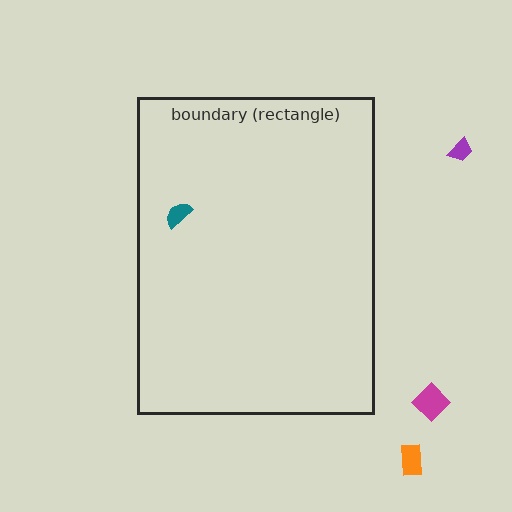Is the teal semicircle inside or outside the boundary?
Inside.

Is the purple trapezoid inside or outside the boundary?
Outside.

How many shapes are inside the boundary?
1 inside, 3 outside.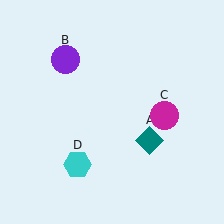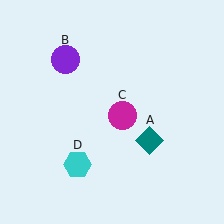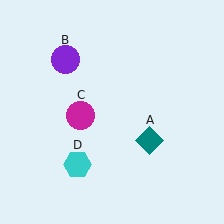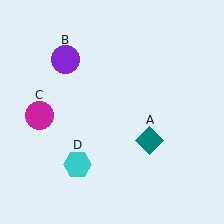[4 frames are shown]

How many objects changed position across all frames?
1 object changed position: magenta circle (object C).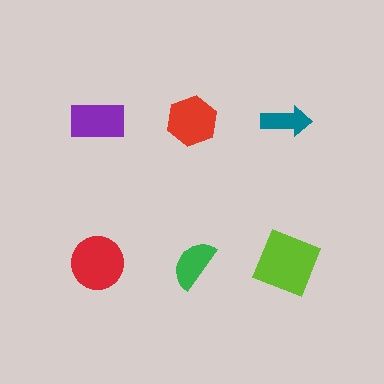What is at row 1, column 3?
A teal arrow.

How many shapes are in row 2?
3 shapes.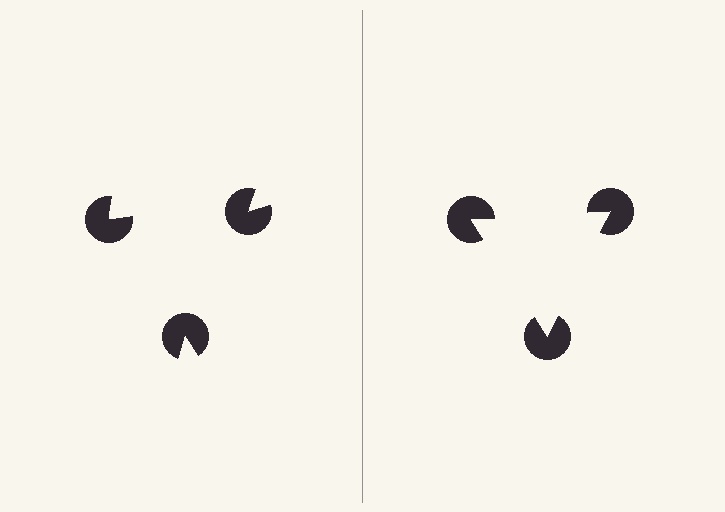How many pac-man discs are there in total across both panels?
6 — 3 on each side.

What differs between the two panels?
The pac-man discs are positioned identically on both sides; only the wedge orientations differ. On the right they align to a triangle; on the left they are misaligned.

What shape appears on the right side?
An illusory triangle.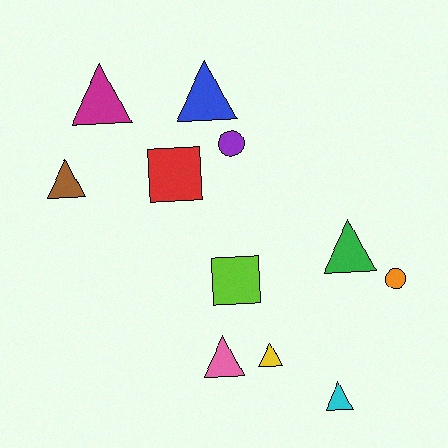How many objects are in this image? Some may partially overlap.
There are 11 objects.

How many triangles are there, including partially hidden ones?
There are 7 triangles.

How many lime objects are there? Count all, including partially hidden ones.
There is 1 lime object.